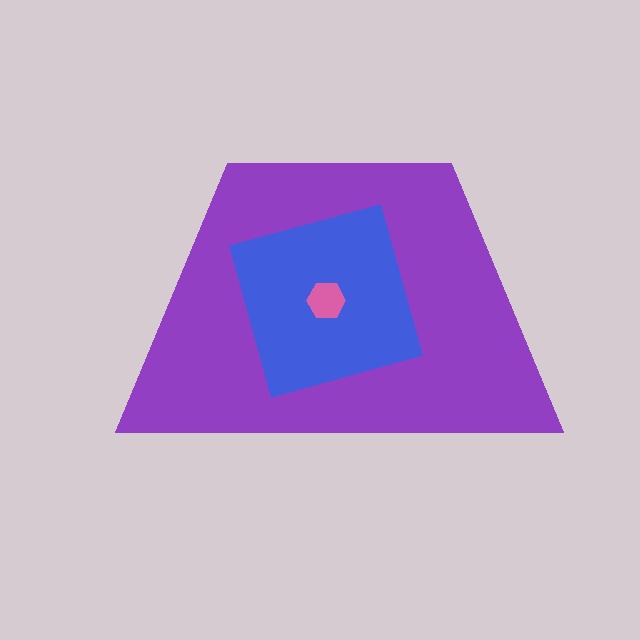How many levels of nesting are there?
3.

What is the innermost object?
The pink hexagon.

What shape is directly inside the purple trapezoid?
The blue square.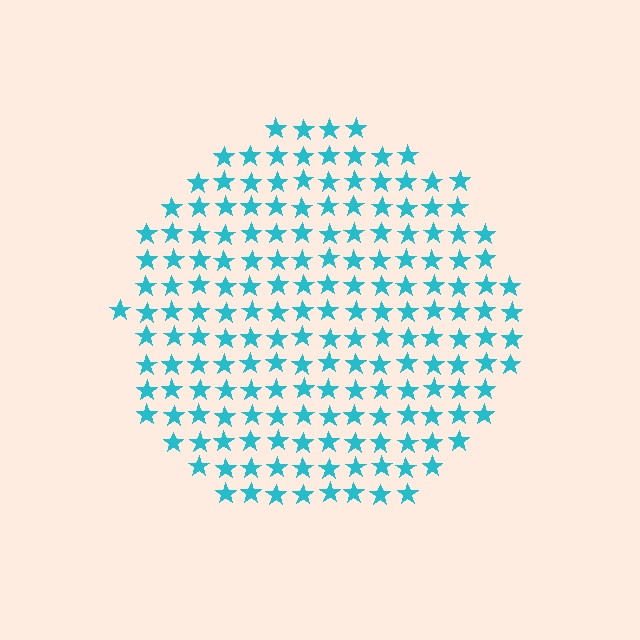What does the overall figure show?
The overall figure shows a circle.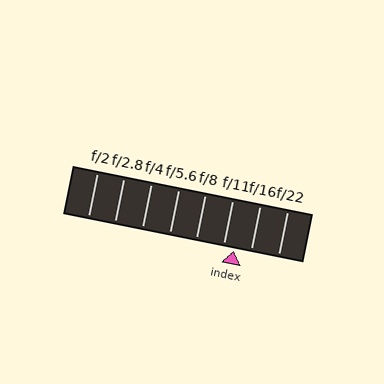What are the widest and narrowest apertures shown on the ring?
The widest aperture shown is f/2 and the narrowest is f/22.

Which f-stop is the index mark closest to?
The index mark is closest to f/11.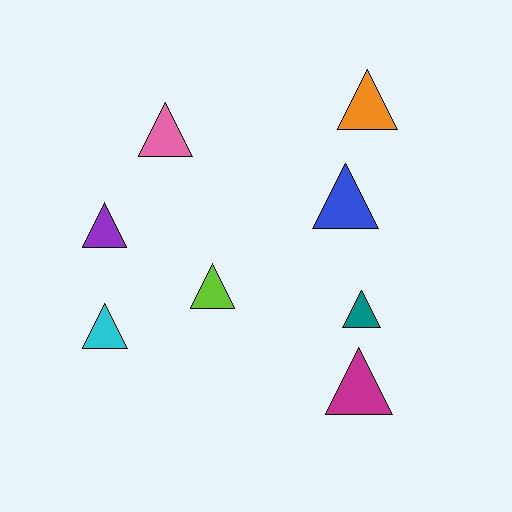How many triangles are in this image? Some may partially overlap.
There are 8 triangles.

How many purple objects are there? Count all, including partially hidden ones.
There is 1 purple object.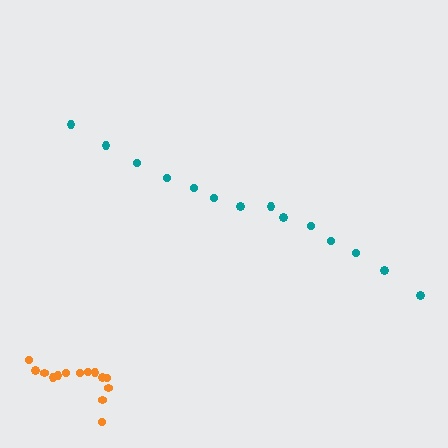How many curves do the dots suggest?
There are 2 distinct paths.